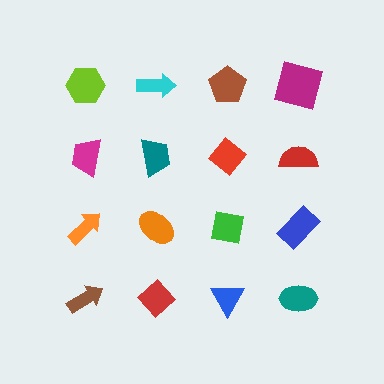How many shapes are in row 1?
4 shapes.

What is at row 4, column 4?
A teal ellipse.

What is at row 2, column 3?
A red diamond.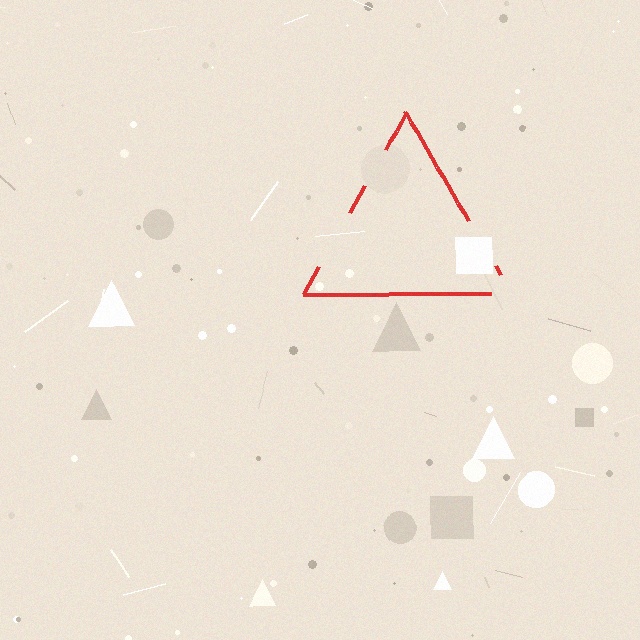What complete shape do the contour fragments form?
The contour fragments form a triangle.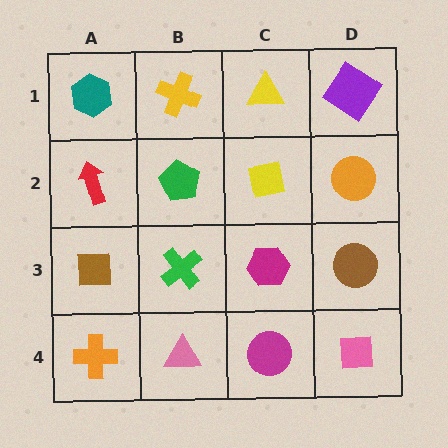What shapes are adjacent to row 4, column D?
A brown circle (row 3, column D), a magenta circle (row 4, column C).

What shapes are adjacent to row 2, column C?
A yellow triangle (row 1, column C), a magenta hexagon (row 3, column C), a green pentagon (row 2, column B), an orange circle (row 2, column D).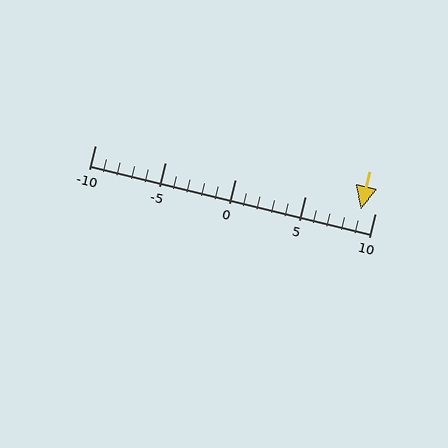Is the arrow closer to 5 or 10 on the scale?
The arrow is closer to 10.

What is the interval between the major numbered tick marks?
The major tick marks are spaced 5 units apart.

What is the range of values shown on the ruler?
The ruler shows values from -10 to 10.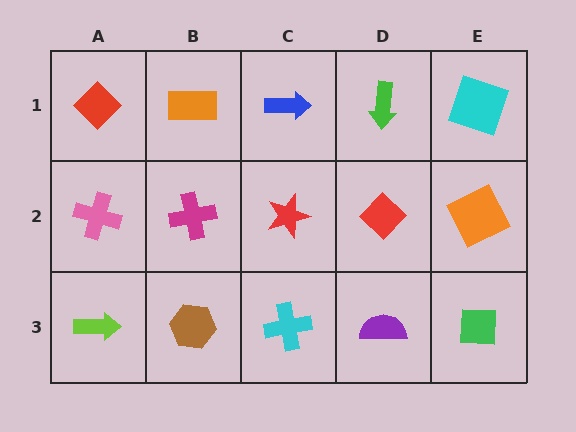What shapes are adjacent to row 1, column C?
A red star (row 2, column C), an orange rectangle (row 1, column B), a green arrow (row 1, column D).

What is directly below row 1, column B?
A magenta cross.